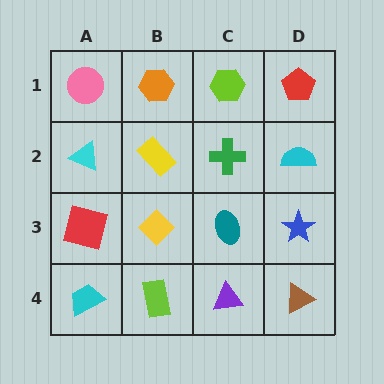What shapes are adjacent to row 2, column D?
A red pentagon (row 1, column D), a blue star (row 3, column D), a green cross (row 2, column C).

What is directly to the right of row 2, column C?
A cyan semicircle.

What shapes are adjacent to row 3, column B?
A yellow rectangle (row 2, column B), a lime rectangle (row 4, column B), a red square (row 3, column A), a teal ellipse (row 3, column C).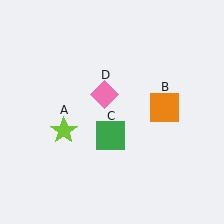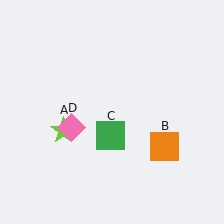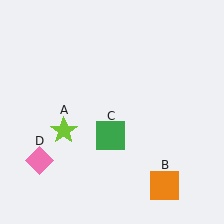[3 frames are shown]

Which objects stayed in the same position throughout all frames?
Lime star (object A) and green square (object C) remained stationary.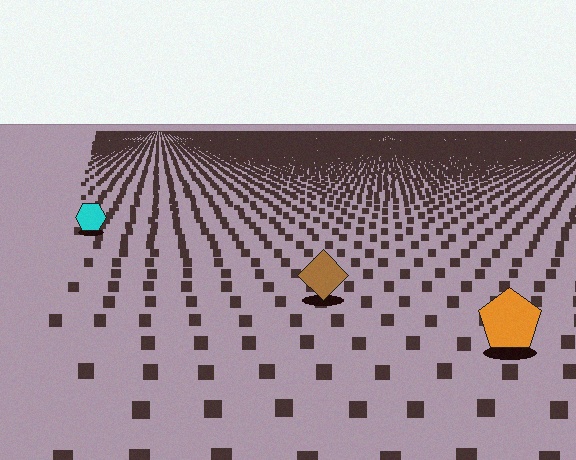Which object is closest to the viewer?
The orange pentagon is closest. The texture marks near it are larger and more spread out.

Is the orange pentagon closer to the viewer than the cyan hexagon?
Yes. The orange pentagon is closer — you can tell from the texture gradient: the ground texture is coarser near it.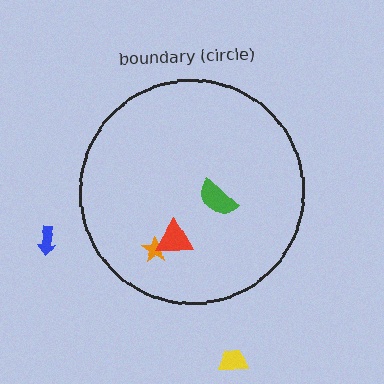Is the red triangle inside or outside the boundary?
Inside.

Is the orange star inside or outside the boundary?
Inside.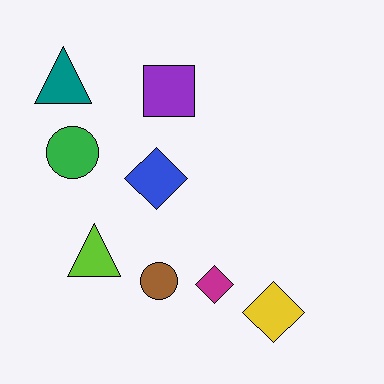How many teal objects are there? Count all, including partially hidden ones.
There is 1 teal object.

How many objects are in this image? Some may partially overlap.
There are 8 objects.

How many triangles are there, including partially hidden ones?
There are 2 triangles.